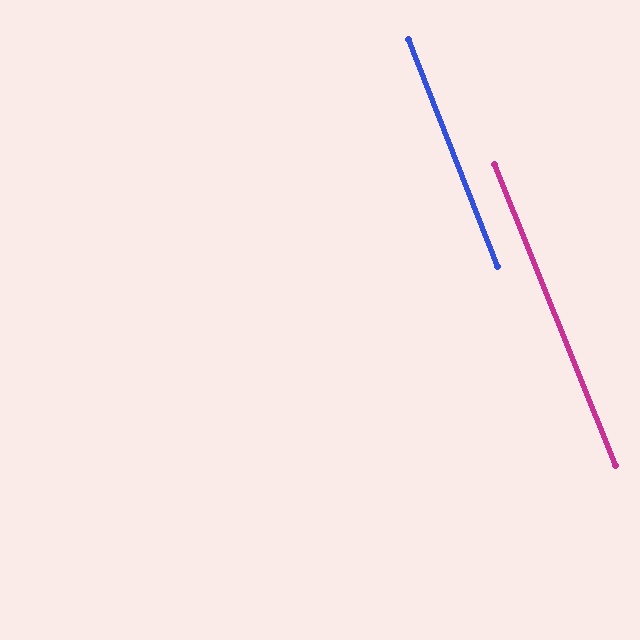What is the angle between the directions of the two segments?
Approximately 0 degrees.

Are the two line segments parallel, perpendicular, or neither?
Parallel — their directions differ by only 0.3°.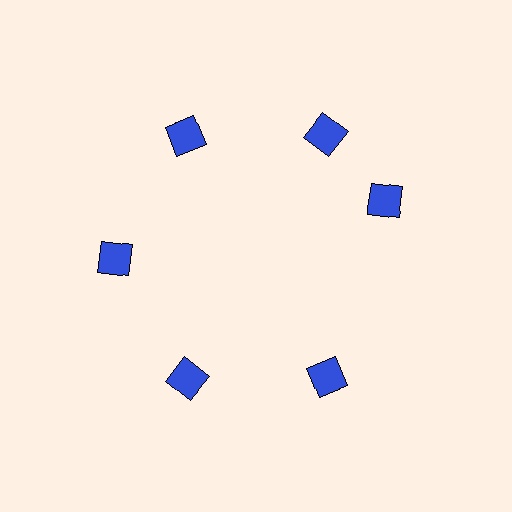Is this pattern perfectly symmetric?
No. The 6 blue diamonds are arranged in a ring, but one element near the 3 o'clock position is rotated out of alignment along the ring, breaking the 6-fold rotational symmetry.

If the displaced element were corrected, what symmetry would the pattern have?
It would have 6-fold rotational symmetry — the pattern would map onto itself every 60 degrees.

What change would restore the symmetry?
The symmetry would be restored by rotating it back into even spacing with its neighbors so that all 6 diamonds sit at equal angles and equal distance from the center.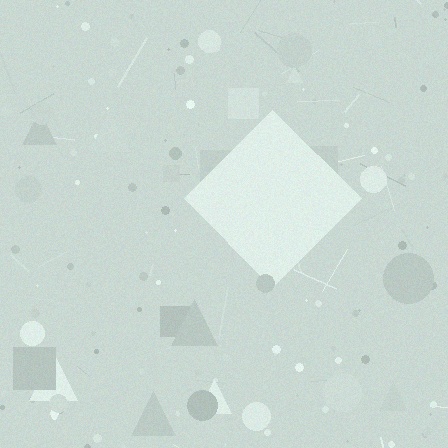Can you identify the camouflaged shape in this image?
The camouflaged shape is a diamond.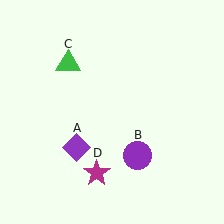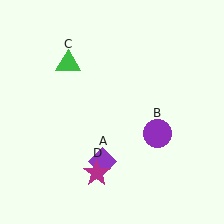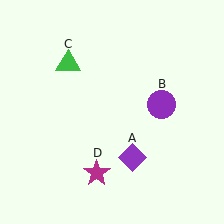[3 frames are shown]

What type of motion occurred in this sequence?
The purple diamond (object A), purple circle (object B) rotated counterclockwise around the center of the scene.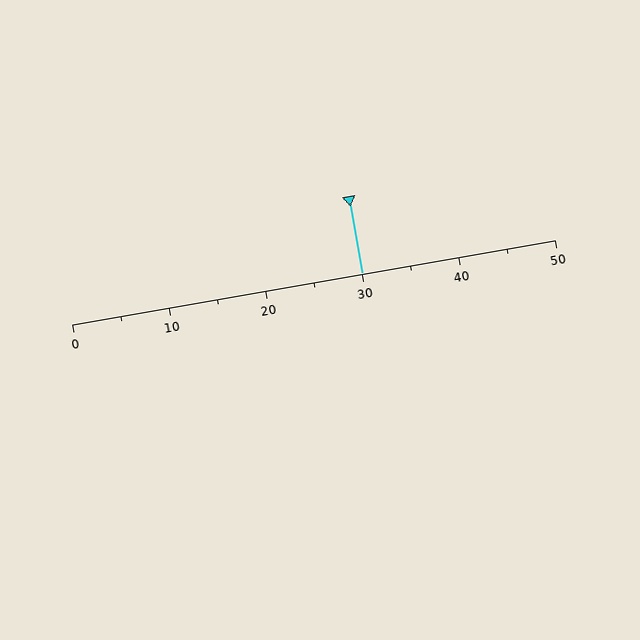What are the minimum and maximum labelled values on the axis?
The axis runs from 0 to 50.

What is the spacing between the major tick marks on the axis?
The major ticks are spaced 10 apart.